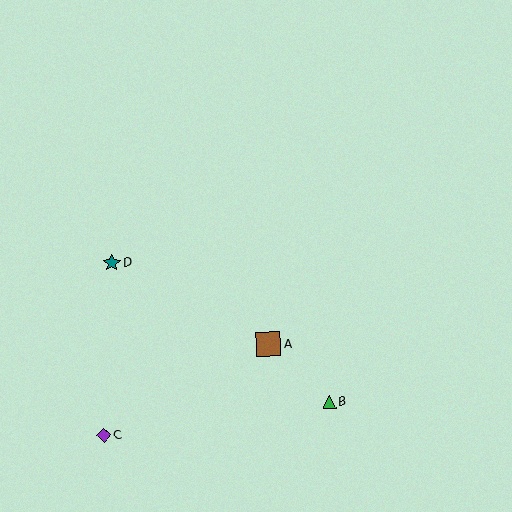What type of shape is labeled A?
Shape A is a brown square.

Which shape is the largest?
The brown square (labeled A) is the largest.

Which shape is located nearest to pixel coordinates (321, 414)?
The green triangle (labeled B) at (329, 402) is nearest to that location.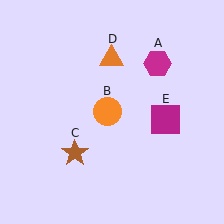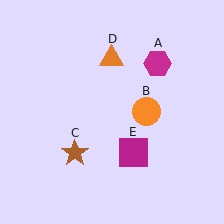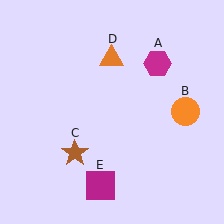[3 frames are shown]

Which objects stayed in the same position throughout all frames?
Magenta hexagon (object A) and brown star (object C) and orange triangle (object D) remained stationary.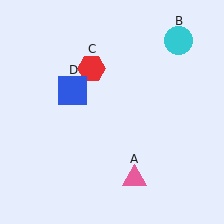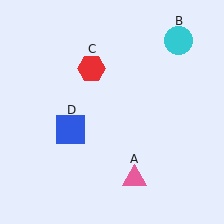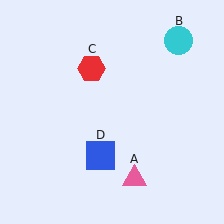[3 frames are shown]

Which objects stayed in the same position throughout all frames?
Pink triangle (object A) and cyan circle (object B) and red hexagon (object C) remained stationary.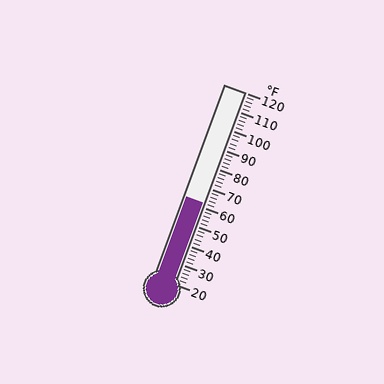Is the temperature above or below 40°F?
The temperature is above 40°F.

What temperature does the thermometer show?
The thermometer shows approximately 62°F.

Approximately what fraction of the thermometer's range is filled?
The thermometer is filled to approximately 40% of its range.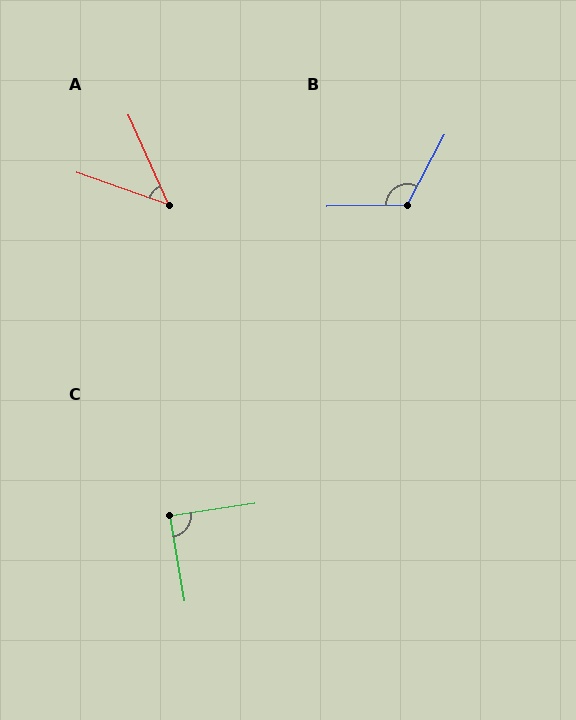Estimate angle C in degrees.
Approximately 88 degrees.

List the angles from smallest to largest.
A (46°), C (88°), B (119°).